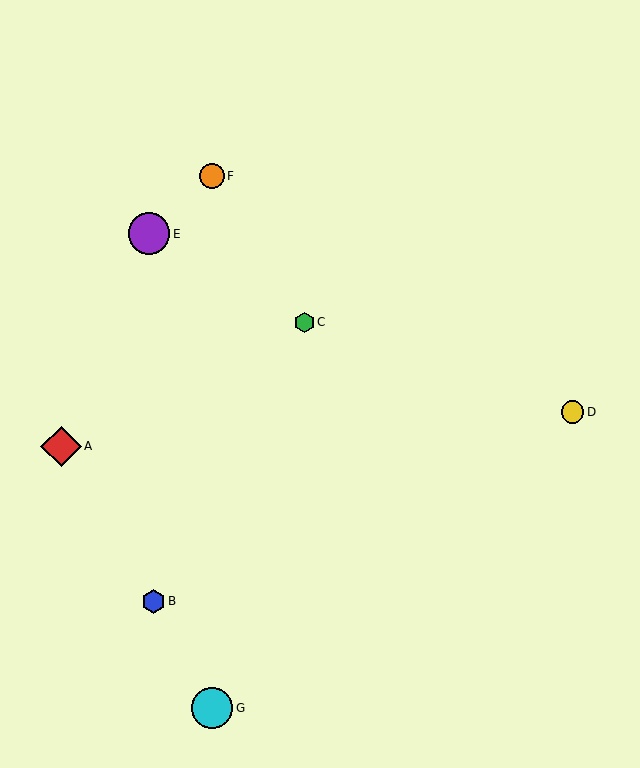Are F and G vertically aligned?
Yes, both are at x≈212.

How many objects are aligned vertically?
2 objects (F, G) are aligned vertically.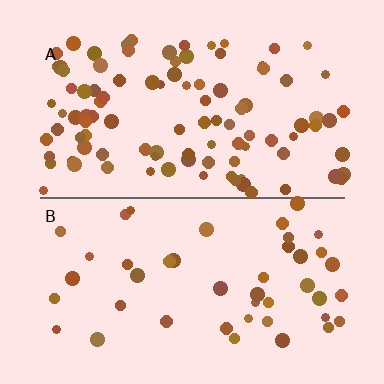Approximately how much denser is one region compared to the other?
Approximately 2.2× — region A over region B.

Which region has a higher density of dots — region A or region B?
A (the top).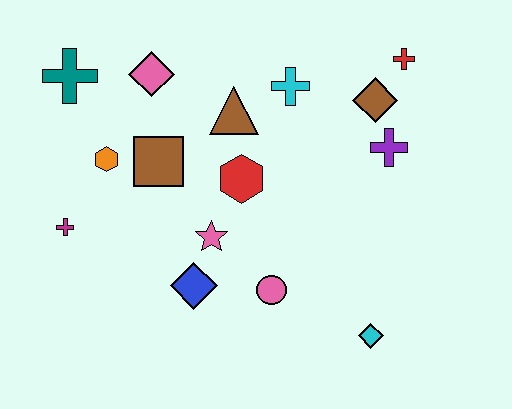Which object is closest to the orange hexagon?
The brown square is closest to the orange hexagon.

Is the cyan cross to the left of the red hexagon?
No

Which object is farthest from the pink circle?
The teal cross is farthest from the pink circle.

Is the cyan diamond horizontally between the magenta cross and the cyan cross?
No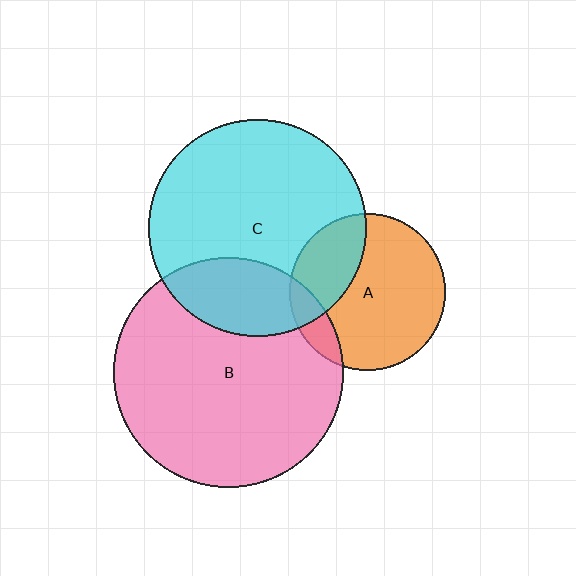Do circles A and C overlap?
Yes.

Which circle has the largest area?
Circle B (pink).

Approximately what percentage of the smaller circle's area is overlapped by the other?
Approximately 30%.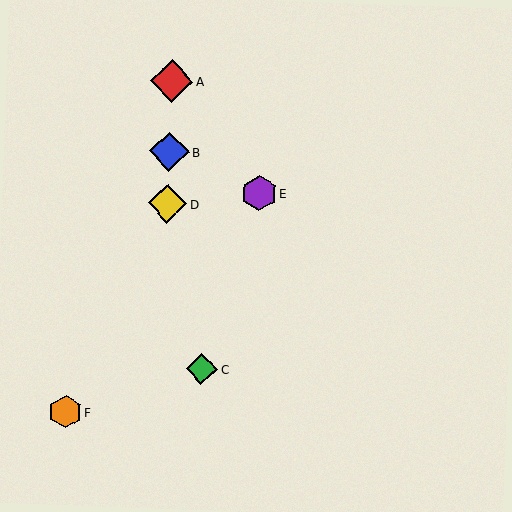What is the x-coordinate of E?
Object E is at x≈259.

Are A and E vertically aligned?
No, A is at x≈172 and E is at x≈259.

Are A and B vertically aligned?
Yes, both are at x≈172.